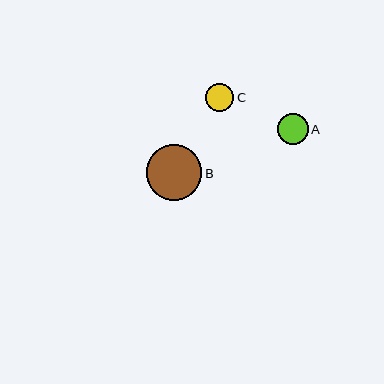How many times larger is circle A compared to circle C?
Circle A is approximately 1.1 times the size of circle C.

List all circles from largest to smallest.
From largest to smallest: B, A, C.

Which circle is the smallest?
Circle C is the smallest with a size of approximately 28 pixels.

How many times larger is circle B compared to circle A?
Circle B is approximately 1.8 times the size of circle A.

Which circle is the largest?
Circle B is the largest with a size of approximately 55 pixels.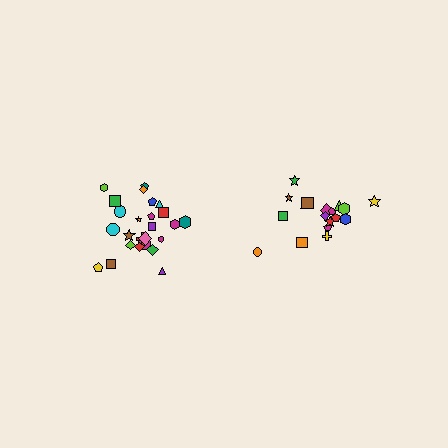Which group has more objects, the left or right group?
The left group.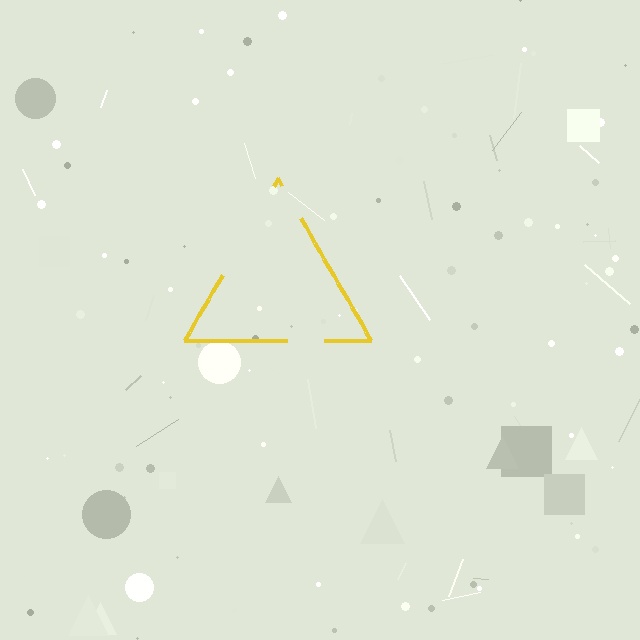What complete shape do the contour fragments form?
The contour fragments form a triangle.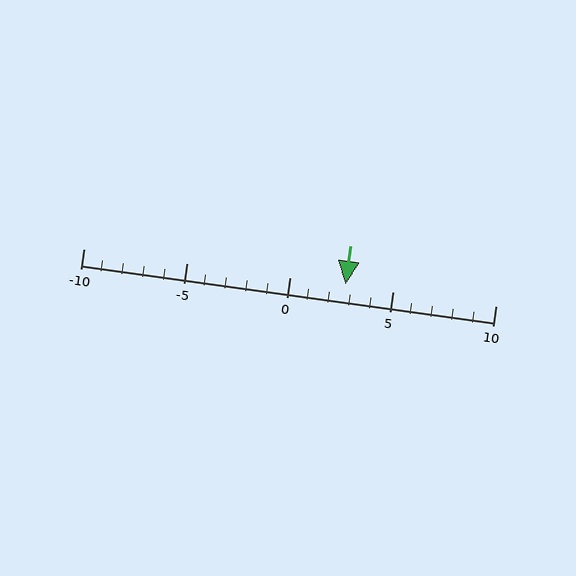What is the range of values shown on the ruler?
The ruler shows values from -10 to 10.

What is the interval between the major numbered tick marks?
The major tick marks are spaced 5 units apart.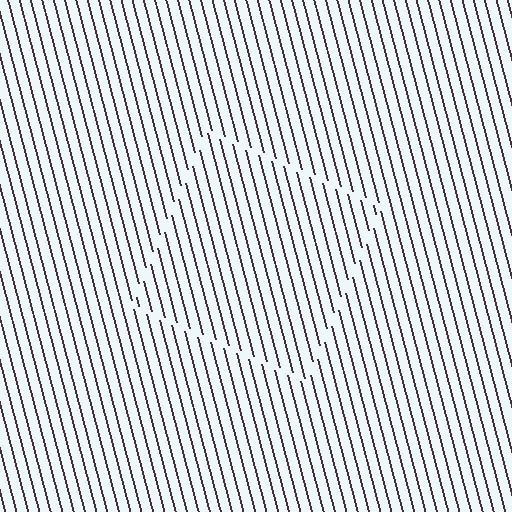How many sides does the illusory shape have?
4 sides — the line-ends trace a square.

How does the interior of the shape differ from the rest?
The interior of the shape contains the same grating, shifted by half a period — the contour is defined by the phase discontinuity where line-ends from the inner and outer gratings abut.